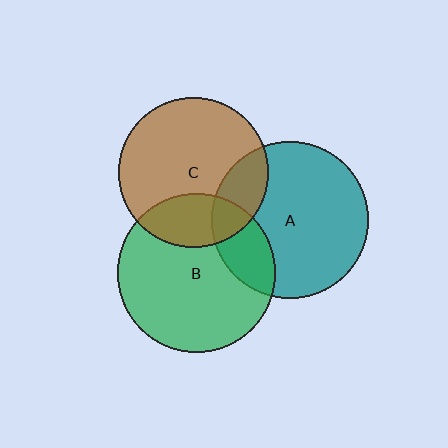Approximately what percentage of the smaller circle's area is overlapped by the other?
Approximately 20%.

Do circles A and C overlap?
Yes.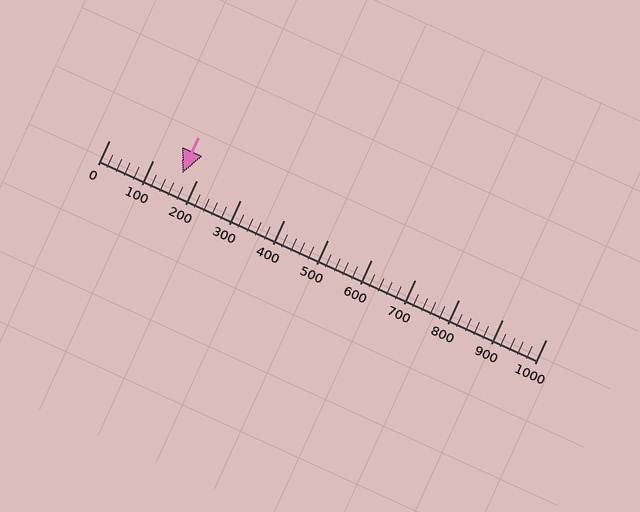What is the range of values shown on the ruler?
The ruler shows values from 0 to 1000.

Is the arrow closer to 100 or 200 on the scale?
The arrow is closer to 200.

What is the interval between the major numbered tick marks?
The major tick marks are spaced 100 units apart.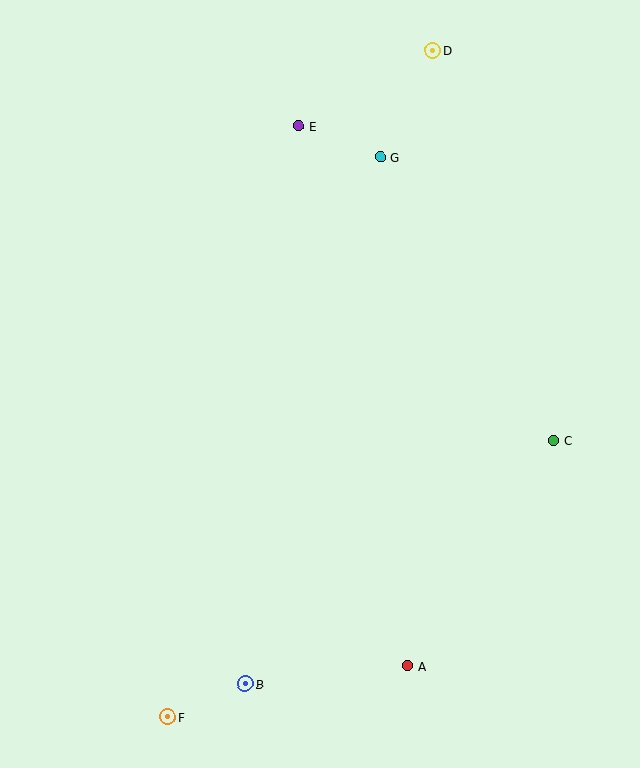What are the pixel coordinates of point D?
Point D is at (433, 50).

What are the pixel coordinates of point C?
Point C is at (553, 440).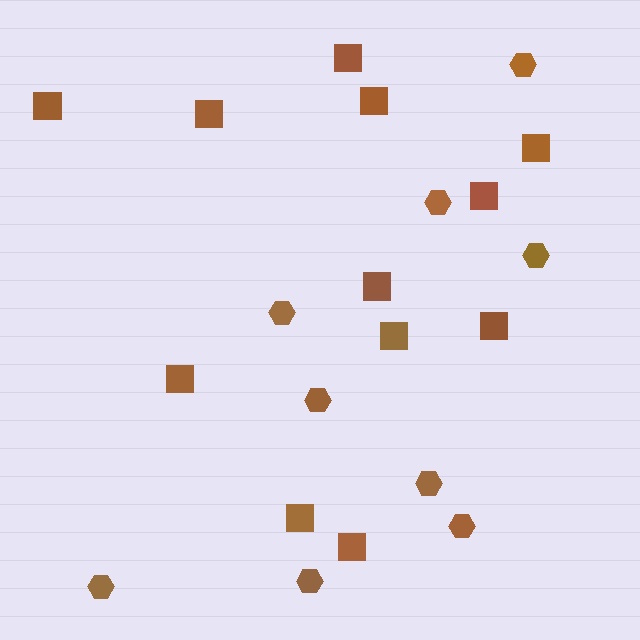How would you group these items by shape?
There are 2 groups: one group of squares (12) and one group of hexagons (9).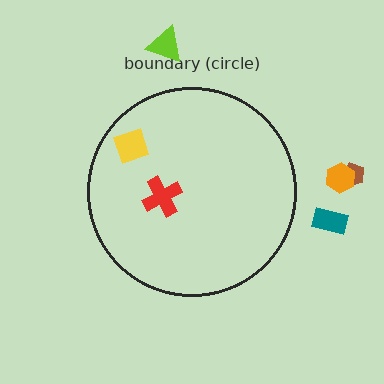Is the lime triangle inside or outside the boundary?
Outside.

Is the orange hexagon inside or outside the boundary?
Outside.